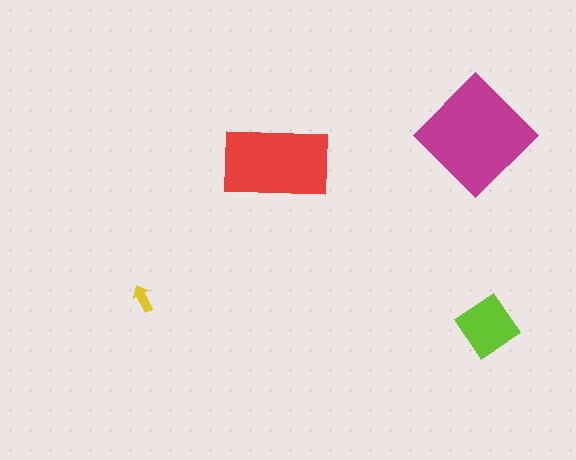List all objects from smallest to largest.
The yellow arrow, the lime diamond, the red rectangle, the magenta diamond.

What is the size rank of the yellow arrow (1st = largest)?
4th.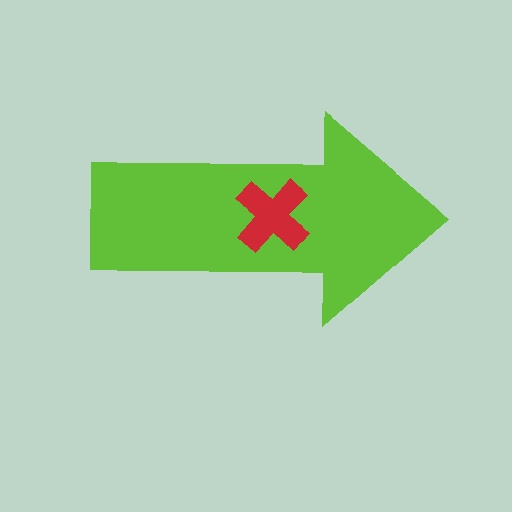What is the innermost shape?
The red cross.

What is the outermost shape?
The lime arrow.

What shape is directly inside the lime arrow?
The red cross.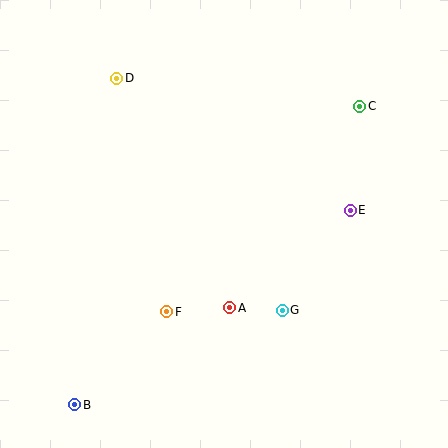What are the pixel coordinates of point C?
Point C is at (360, 106).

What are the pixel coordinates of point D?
Point D is at (117, 78).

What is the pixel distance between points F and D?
The distance between F and D is 239 pixels.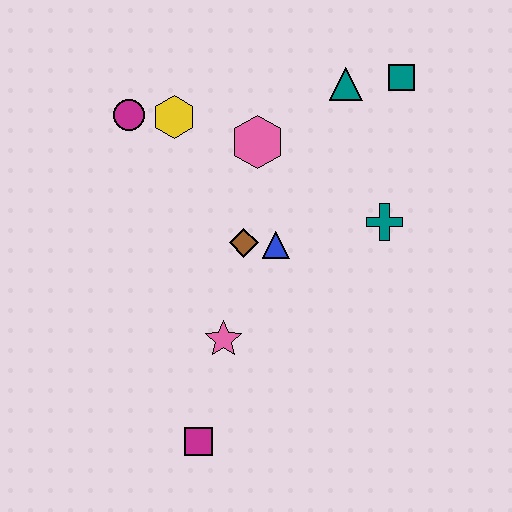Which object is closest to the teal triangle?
The teal square is closest to the teal triangle.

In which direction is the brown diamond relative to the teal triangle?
The brown diamond is below the teal triangle.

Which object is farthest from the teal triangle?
The magenta square is farthest from the teal triangle.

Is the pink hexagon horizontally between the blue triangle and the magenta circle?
Yes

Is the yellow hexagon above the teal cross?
Yes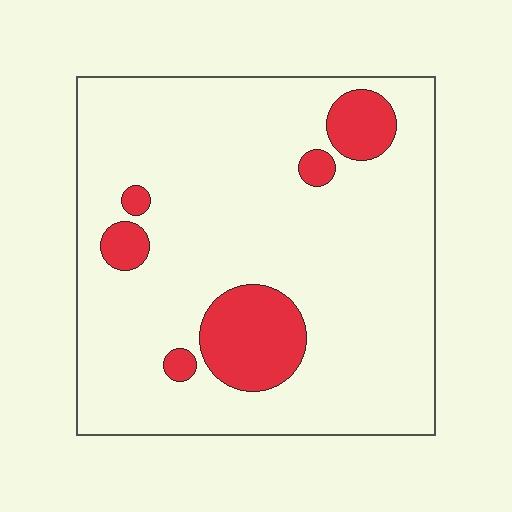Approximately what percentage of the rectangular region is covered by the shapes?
Approximately 15%.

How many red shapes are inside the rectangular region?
6.